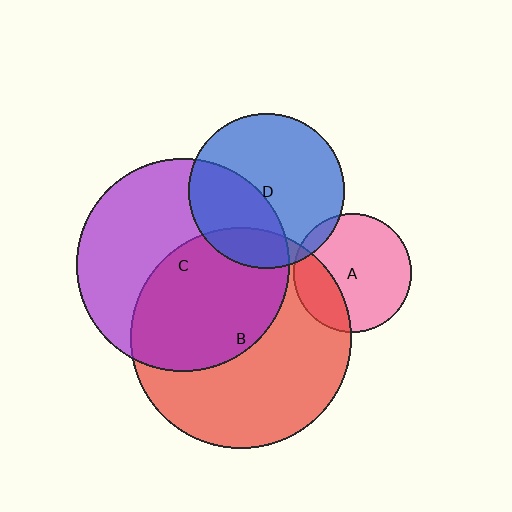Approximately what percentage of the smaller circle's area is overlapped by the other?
Approximately 15%.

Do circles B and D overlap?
Yes.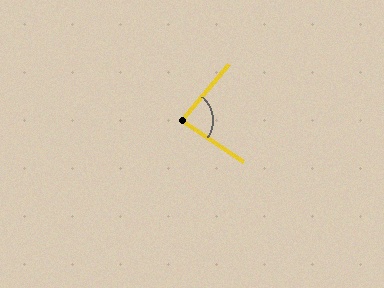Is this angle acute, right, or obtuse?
It is acute.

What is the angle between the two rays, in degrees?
Approximately 84 degrees.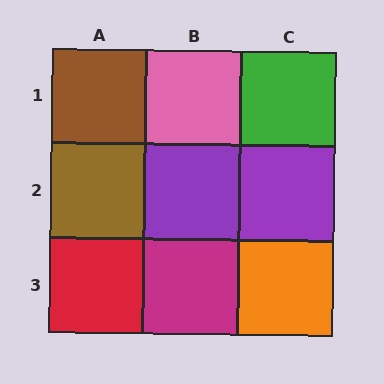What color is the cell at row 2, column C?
Purple.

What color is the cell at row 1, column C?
Green.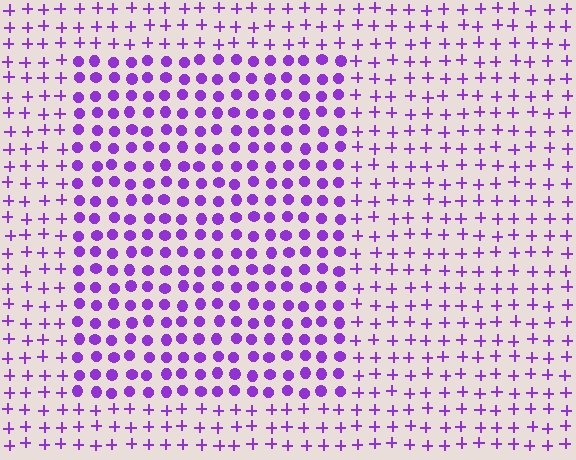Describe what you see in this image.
The image is filled with small purple elements arranged in a uniform grid. A rectangle-shaped region contains circles, while the surrounding area contains plus signs. The boundary is defined purely by the change in element shape.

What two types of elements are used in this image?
The image uses circles inside the rectangle region and plus signs outside it.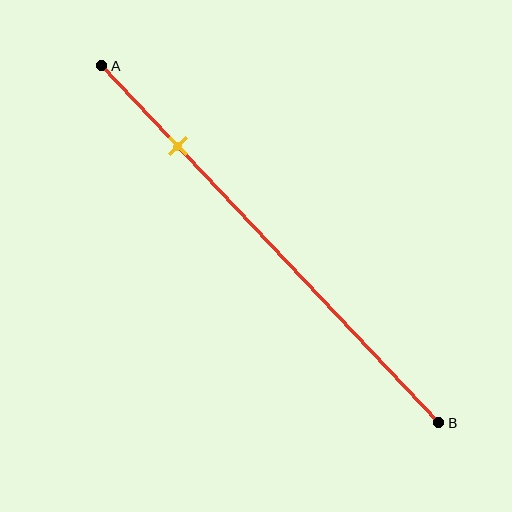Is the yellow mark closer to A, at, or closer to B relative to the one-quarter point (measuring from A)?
The yellow mark is approximately at the one-quarter point of segment AB.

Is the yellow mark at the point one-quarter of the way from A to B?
Yes, the mark is approximately at the one-quarter point.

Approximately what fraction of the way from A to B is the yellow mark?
The yellow mark is approximately 25% of the way from A to B.